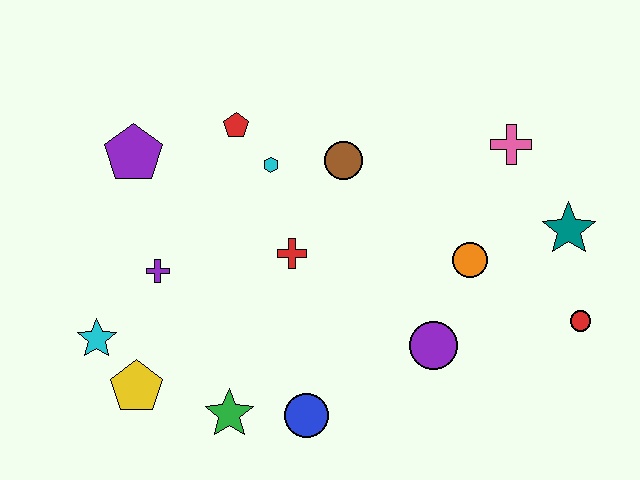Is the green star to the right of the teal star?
No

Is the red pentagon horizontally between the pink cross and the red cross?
No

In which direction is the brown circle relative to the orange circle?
The brown circle is to the left of the orange circle.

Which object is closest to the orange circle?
The purple circle is closest to the orange circle.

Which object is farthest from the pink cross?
The cyan star is farthest from the pink cross.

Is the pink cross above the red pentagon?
No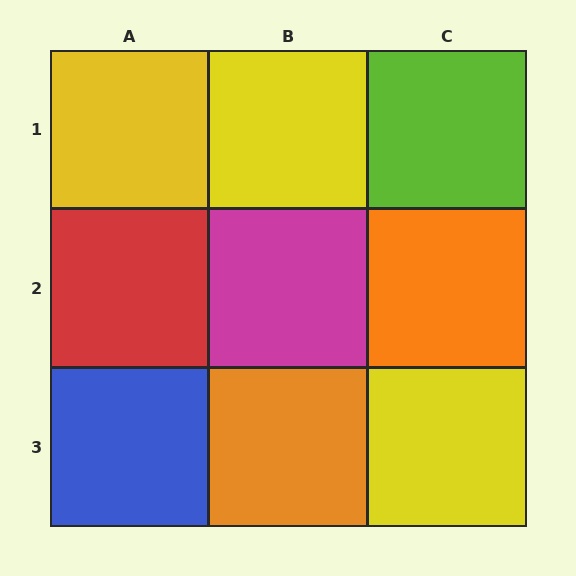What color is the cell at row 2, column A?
Red.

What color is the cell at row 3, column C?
Yellow.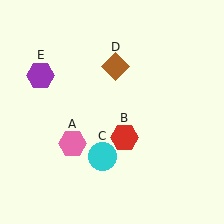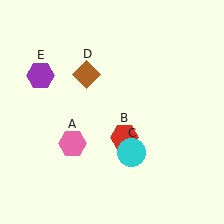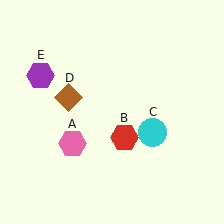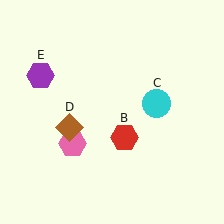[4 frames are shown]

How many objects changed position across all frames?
2 objects changed position: cyan circle (object C), brown diamond (object D).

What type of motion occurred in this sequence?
The cyan circle (object C), brown diamond (object D) rotated counterclockwise around the center of the scene.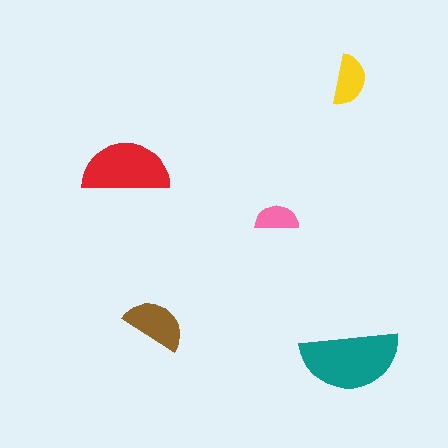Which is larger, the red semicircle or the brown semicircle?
The red one.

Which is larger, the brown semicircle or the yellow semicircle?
The brown one.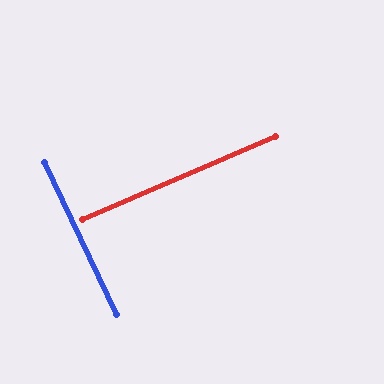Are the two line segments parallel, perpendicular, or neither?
Perpendicular — they meet at approximately 88°.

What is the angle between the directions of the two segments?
Approximately 88 degrees.